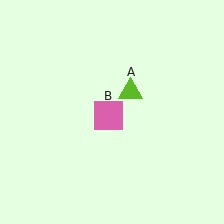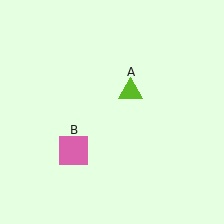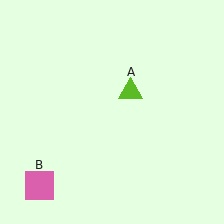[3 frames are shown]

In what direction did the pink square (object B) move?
The pink square (object B) moved down and to the left.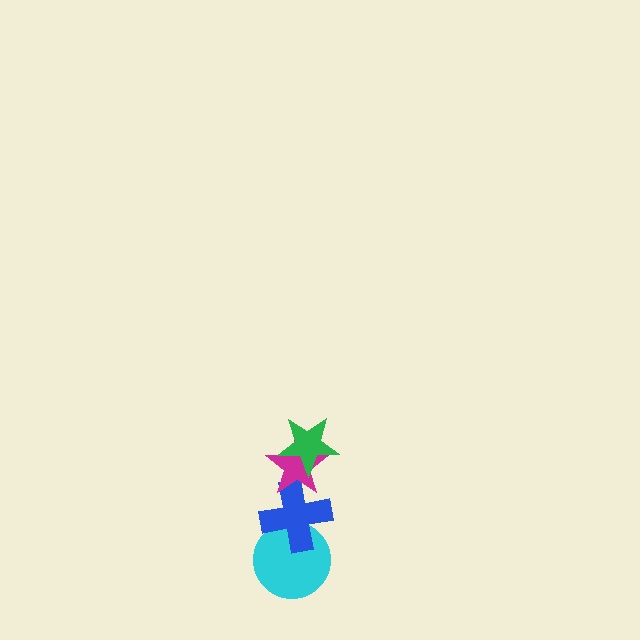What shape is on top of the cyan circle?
The blue cross is on top of the cyan circle.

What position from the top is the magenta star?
The magenta star is 2nd from the top.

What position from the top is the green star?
The green star is 1st from the top.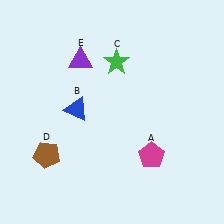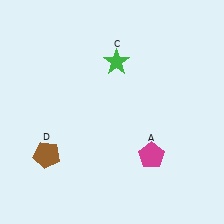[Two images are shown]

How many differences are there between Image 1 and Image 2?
There are 2 differences between the two images.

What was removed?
The blue triangle (B), the purple triangle (E) were removed in Image 2.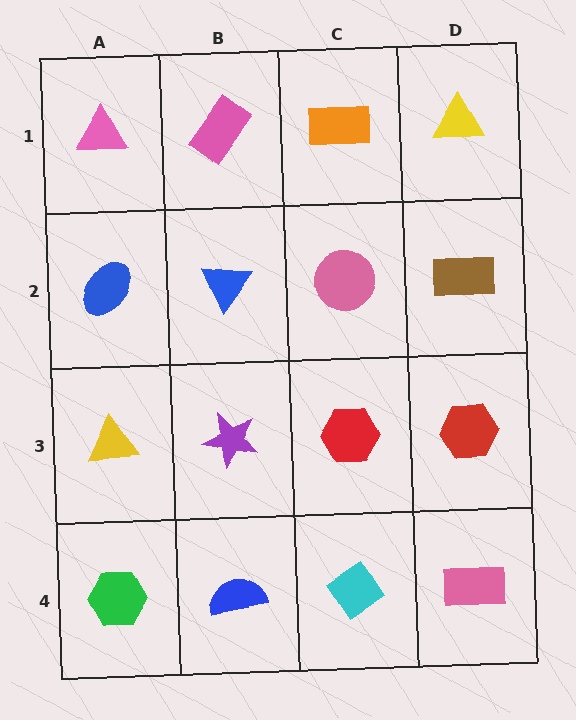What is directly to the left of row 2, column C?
A blue triangle.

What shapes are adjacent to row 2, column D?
A yellow triangle (row 1, column D), a red hexagon (row 3, column D), a pink circle (row 2, column C).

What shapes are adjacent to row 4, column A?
A yellow triangle (row 3, column A), a blue semicircle (row 4, column B).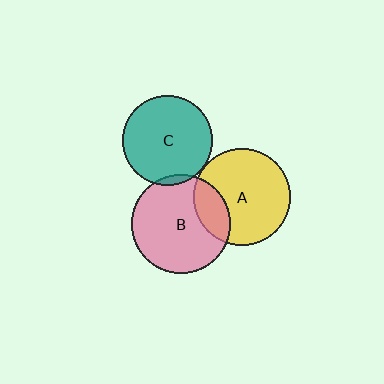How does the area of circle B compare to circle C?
Approximately 1.2 times.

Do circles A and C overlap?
Yes.